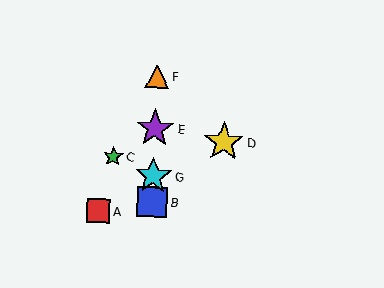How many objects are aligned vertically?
4 objects (B, E, F, G) are aligned vertically.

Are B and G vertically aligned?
Yes, both are at x≈152.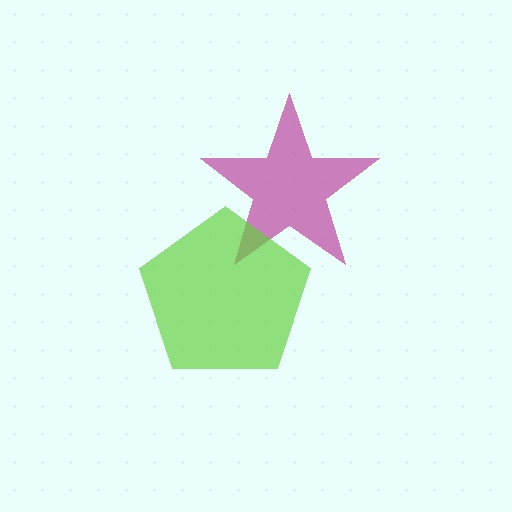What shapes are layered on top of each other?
The layered shapes are: a magenta star, a lime pentagon.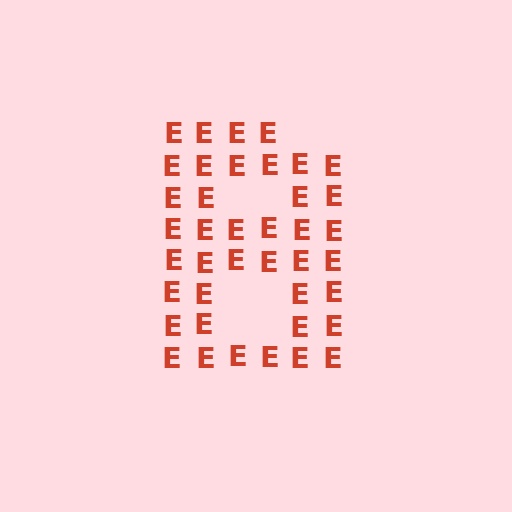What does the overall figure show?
The overall figure shows the letter B.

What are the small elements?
The small elements are letter E's.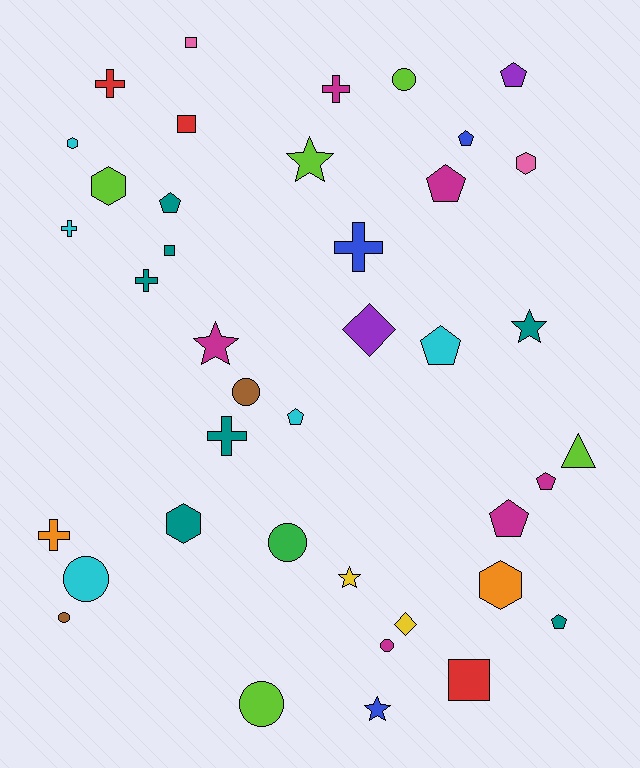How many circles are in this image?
There are 7 circles.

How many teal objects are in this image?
There are 7 teal objects.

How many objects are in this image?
There are 40 objects.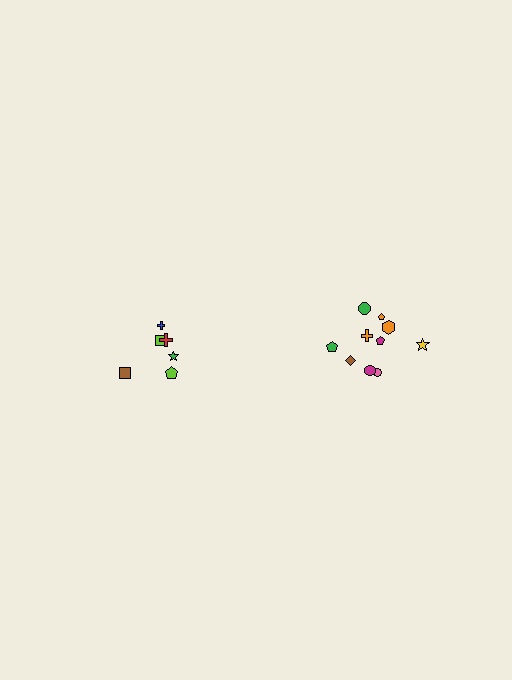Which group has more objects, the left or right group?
The right group.